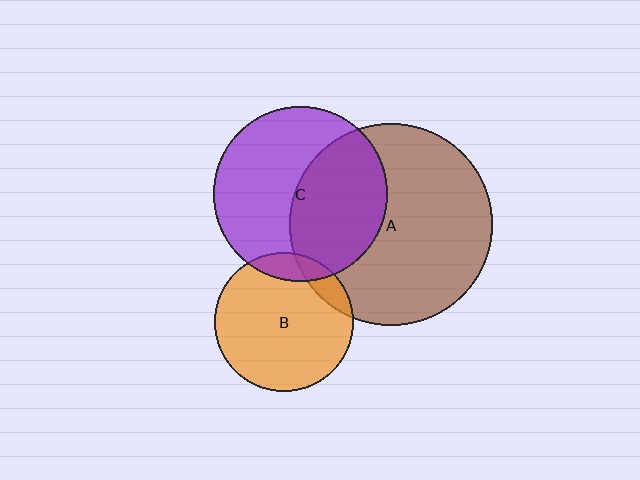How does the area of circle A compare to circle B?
Approximately 2.1 times.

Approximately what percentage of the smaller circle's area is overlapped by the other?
Approximately 10%.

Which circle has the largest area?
Circle A (brown).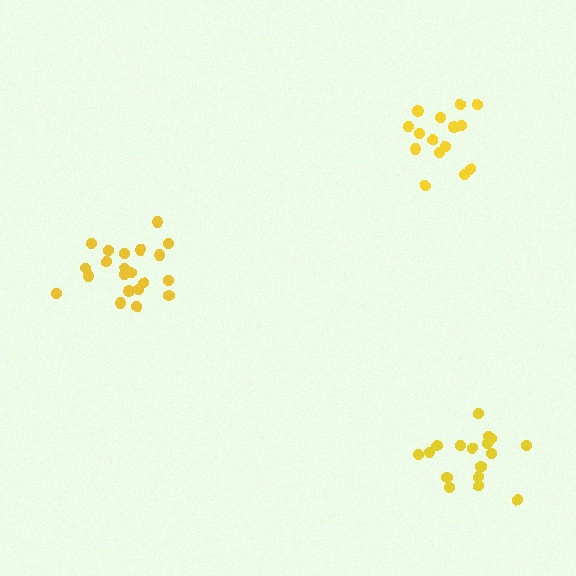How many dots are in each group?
Group 1: 21 dots, Group 2: 15 dots, Group 3: 19 dots (55 total).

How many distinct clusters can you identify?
There are 3 distinct clusters.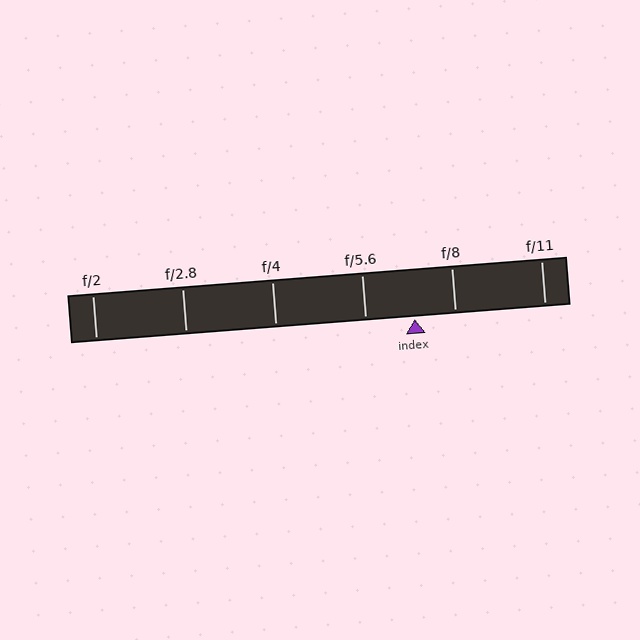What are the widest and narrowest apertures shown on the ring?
The widest aperture shown is f/2 and the narrowest is f/11.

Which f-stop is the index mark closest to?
The index mark is closest to f/8.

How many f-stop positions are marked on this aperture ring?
There are 6 f-stop positions marked.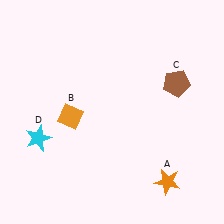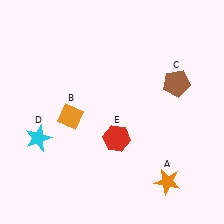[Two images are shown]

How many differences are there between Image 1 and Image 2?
There is 1 difference between the two images.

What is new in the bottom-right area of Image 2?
A red hexagon (E) was added in the bottom-right area of Image 2.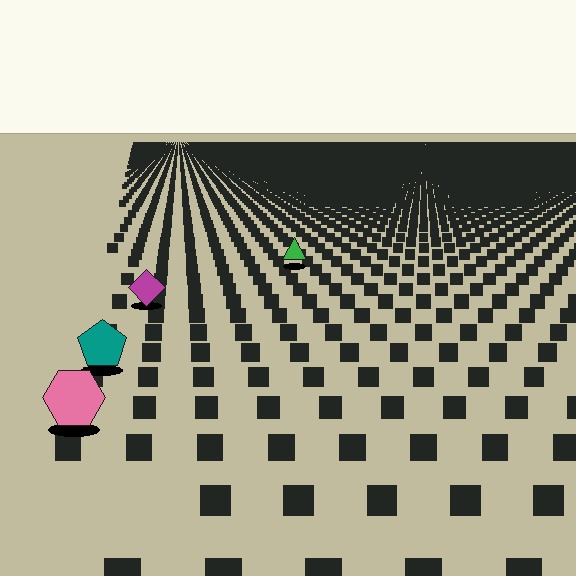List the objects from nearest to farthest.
From nearest to farthest: the pink hexagon, the teal pentagon, the magenta diamond, the green triangle.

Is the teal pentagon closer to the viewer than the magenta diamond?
Yes. The teal pentagon is closer — you can tell from the texture gradient: the ground texture is coarser near it.